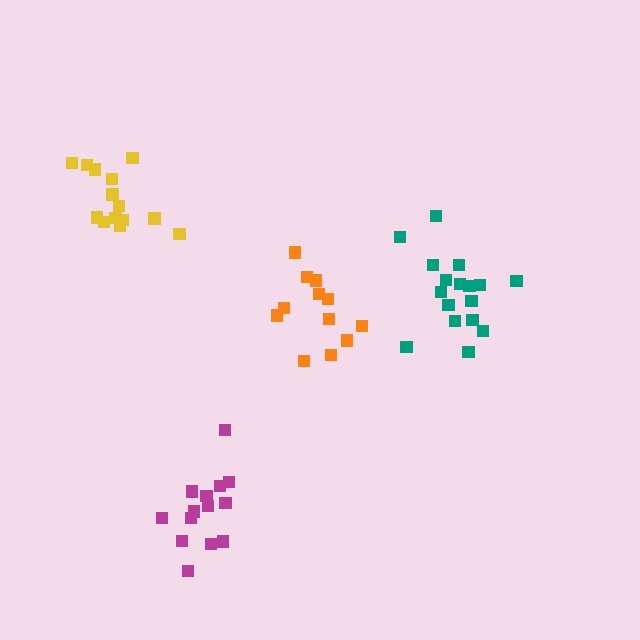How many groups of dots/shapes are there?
There are 4 groups.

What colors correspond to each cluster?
The clusters are colored: yellow, orange, teal, magenta.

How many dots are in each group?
Group 1: 14 dots, Group 2: 12 dots, Group 3: 17 dots, Group 4: 14 dots (57 total).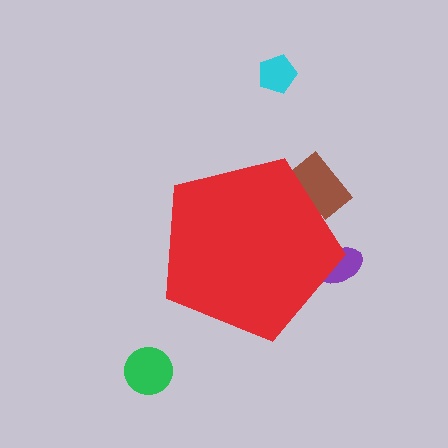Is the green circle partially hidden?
No, the green circle is fully visible.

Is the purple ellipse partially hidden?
Yes, the purple ellipse is partially hidden behind the red pentagon.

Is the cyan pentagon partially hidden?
No, the cyan pentagon is fully visible.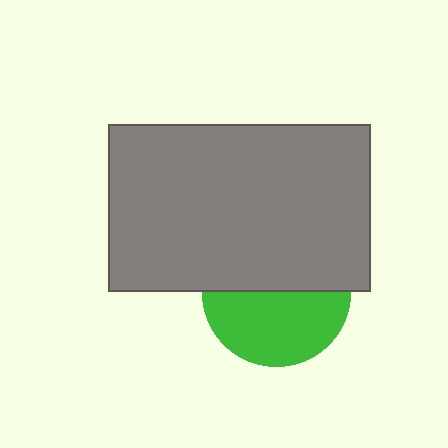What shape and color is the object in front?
The object in front is a gray rectangle.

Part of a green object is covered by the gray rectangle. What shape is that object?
It is a circle.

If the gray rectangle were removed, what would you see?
You would see the complete green circle.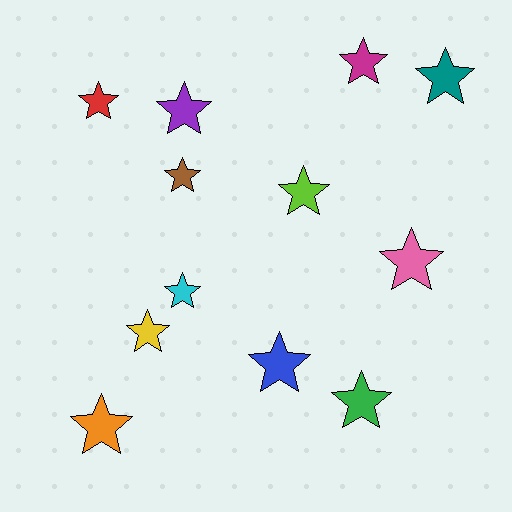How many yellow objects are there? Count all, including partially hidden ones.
There is 1 yellow object.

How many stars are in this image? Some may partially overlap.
There are 12 stars.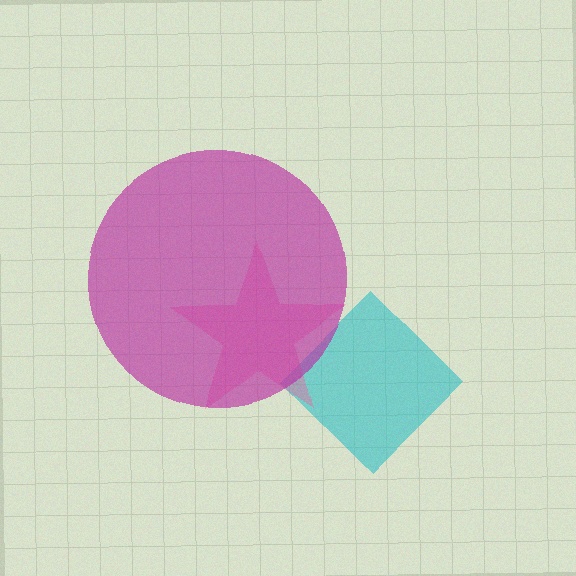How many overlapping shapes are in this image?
There are 3 overlapping shapes in the image.